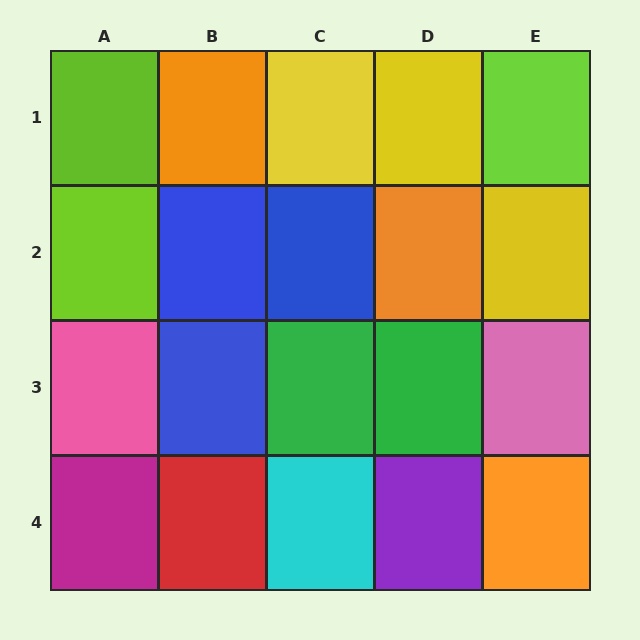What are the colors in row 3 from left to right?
Pink, blue, green, green, pink.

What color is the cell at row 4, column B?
Red.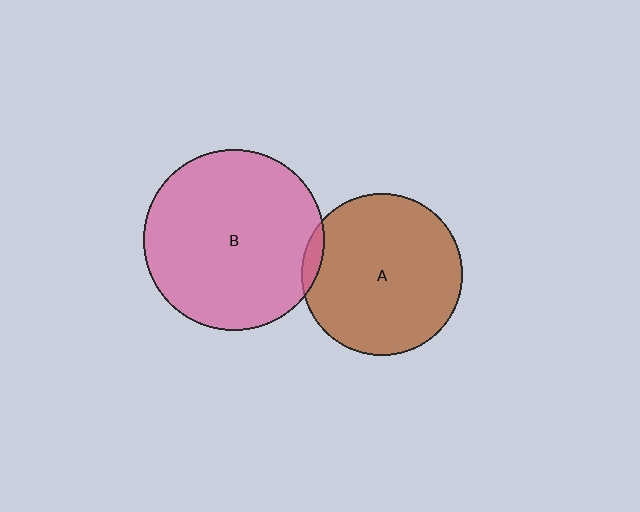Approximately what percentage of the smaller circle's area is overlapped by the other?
Approximately 5%.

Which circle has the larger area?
Circle B (pink).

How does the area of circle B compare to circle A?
Approximately 1.3 times.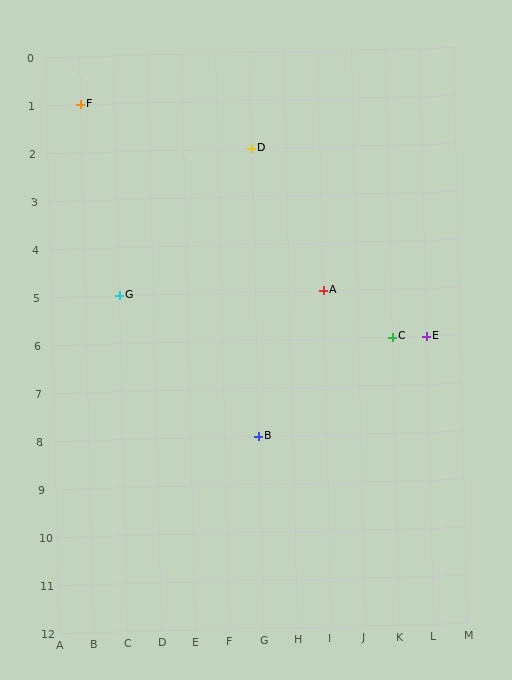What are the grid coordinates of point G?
Point G is at grid coordinates (C, 5).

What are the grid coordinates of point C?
Point C is at grid coordinates (K, 6).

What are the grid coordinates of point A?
Point A is at grid coordinates (I, 5).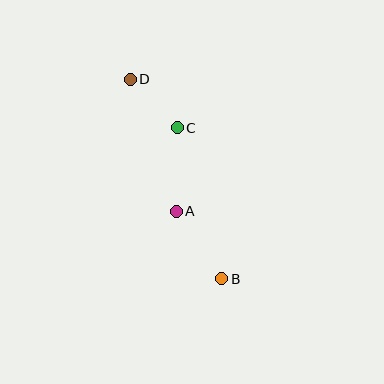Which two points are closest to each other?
Points C and D are closest to each other.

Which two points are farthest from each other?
Points B and D are farthest from each other.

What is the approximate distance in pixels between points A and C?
The distance between A and C is approximately 83 pixels.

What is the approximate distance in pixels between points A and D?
The distance between A and D is approximately 139 pixels.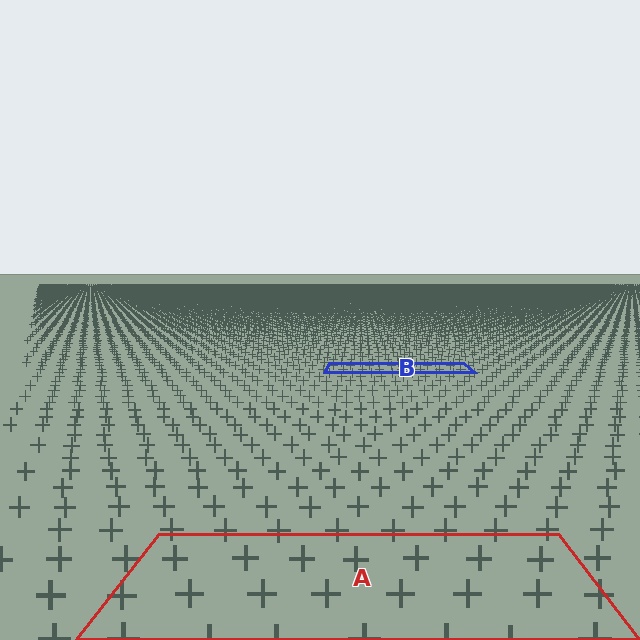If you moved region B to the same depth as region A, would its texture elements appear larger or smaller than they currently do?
They would appear larger. At a closer depth, the same texture elements are projected at a bigger on-screen size.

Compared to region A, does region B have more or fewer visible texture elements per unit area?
Region B has more texture elements per unit area — they are packed more densely because it is farther away.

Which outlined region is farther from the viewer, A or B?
Region B is farther from the viewer — the texture elements inside it appear smaller and more densely packed.